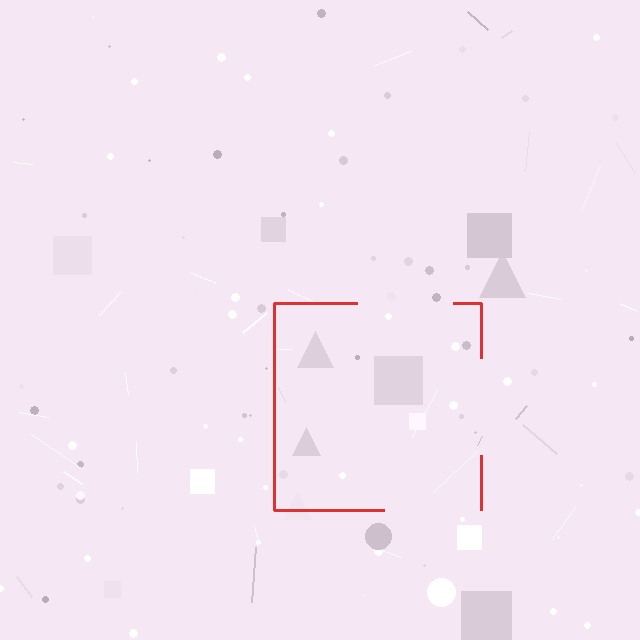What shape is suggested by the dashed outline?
The dashed outline suggests a square.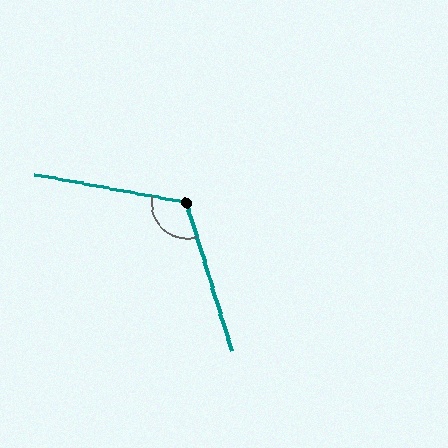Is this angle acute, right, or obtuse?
It is obtuse.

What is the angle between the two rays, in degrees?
Approximately 117 degrees.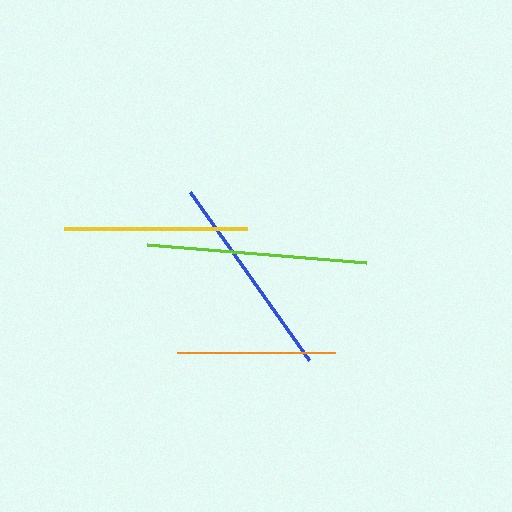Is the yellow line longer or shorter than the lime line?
The lime line is longer than the yellow line.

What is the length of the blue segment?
The blue segment is approximately 206 pixels long.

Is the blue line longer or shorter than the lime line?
The lime line is longer than the blue line.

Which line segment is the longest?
The lime line is the longest at approximately 220 pixels.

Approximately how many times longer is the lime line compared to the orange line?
The lime line is approximately 1.4 times the length of the orange line.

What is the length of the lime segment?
The lime segment is approximately 220 pixels long.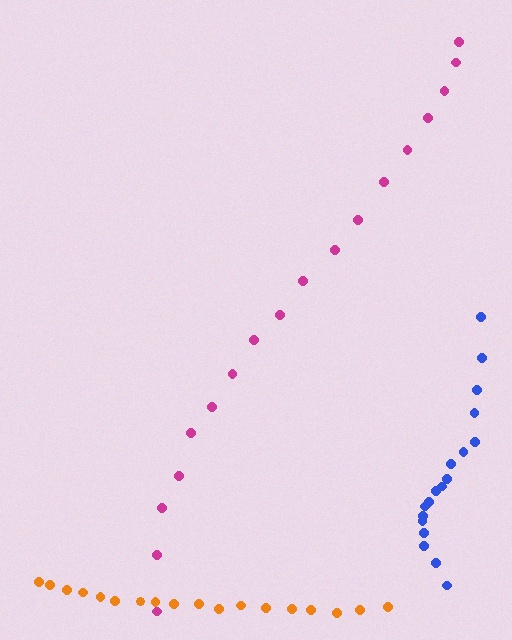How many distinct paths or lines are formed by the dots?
There are 3 distinct paths.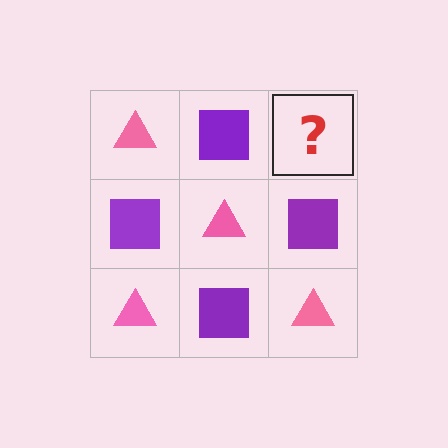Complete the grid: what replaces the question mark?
The question mark should be replaced with a pink triangle.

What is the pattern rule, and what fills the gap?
The rule is that it alternates pink triangle and purple square in a checkerboard pattern. The gap should be filled with a pink triangle.